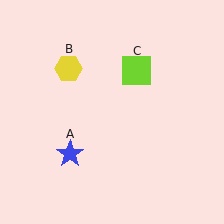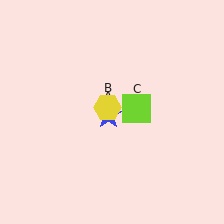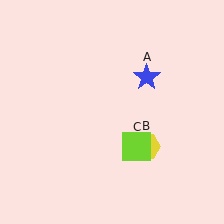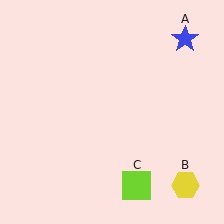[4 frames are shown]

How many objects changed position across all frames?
3 objects changed position: blue star (object A), yellow hexagon (object B), lime square (object C).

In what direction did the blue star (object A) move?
The blue star (object A) moved up and to the right.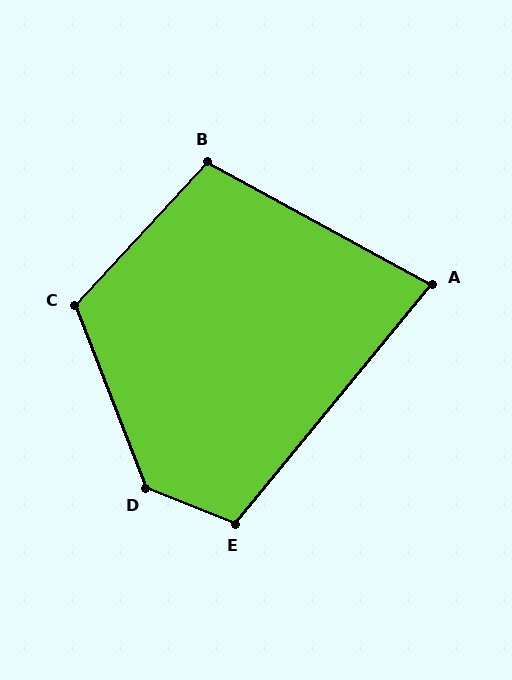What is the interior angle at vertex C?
Approximately 116 degrees (obtuse).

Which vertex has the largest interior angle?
D, at approximately 133 degrees.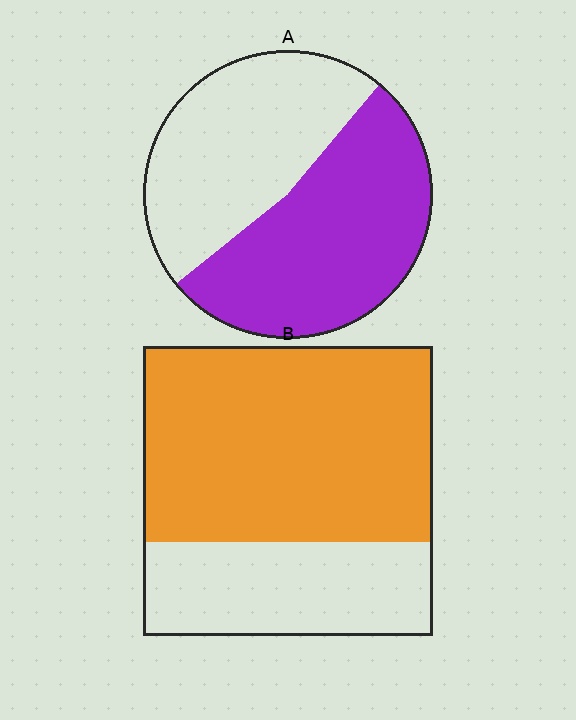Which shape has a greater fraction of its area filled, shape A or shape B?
Shape B.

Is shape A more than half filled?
Roughly half.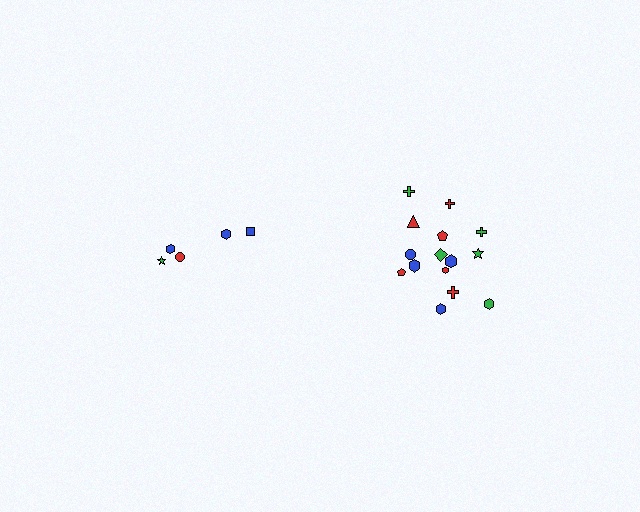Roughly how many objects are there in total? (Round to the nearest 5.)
Roughly 20 objects in total.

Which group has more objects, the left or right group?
The right group.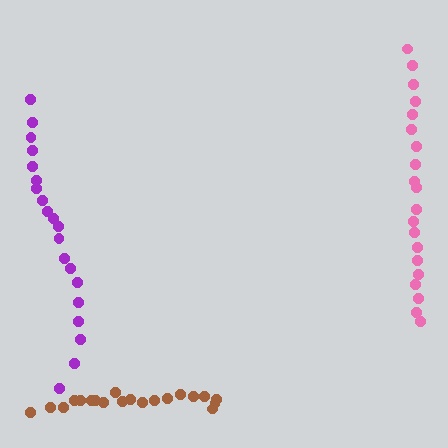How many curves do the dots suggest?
There are 3 distinct paths.